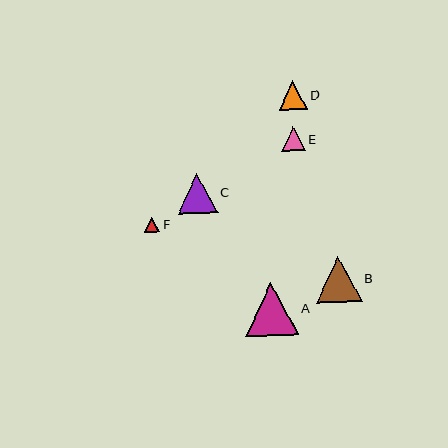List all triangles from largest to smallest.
From largest to smallest: A, B, C, D, E, F.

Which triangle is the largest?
Triangle A is the largest with a size of approximately 53 pixels.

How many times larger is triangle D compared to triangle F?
Triangle D is approximately 1.8 times the size of triangle F.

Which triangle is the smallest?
Triangle F is the smallest with a size of approximately 16 pixels.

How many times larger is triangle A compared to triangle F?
Triangle A is approximately 3.4 times the size of triangle F.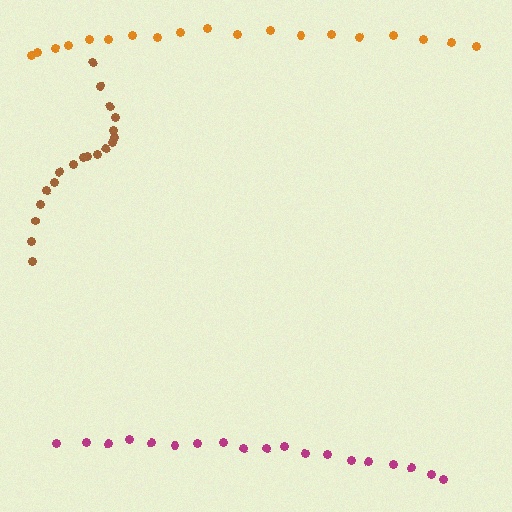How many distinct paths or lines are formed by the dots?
There are 3 distinct paths.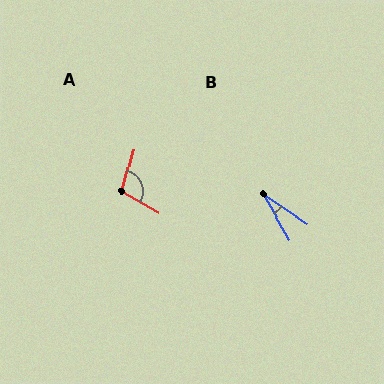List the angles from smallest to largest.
B (26°), A (104°).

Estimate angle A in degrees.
Approximately 104 degrees.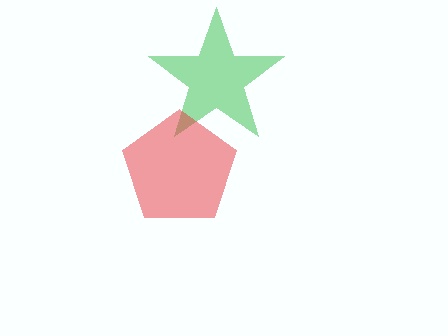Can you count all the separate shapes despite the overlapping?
Yes, there are 2 separate shapes.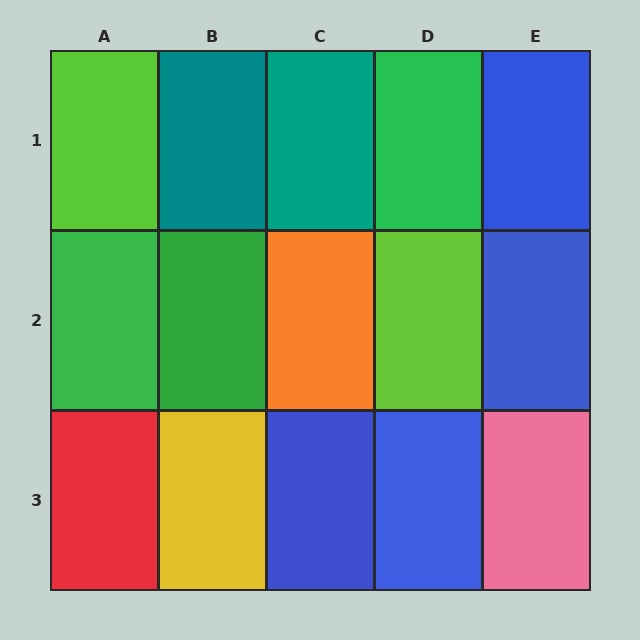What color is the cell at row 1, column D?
Green.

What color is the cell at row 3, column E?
Pink.